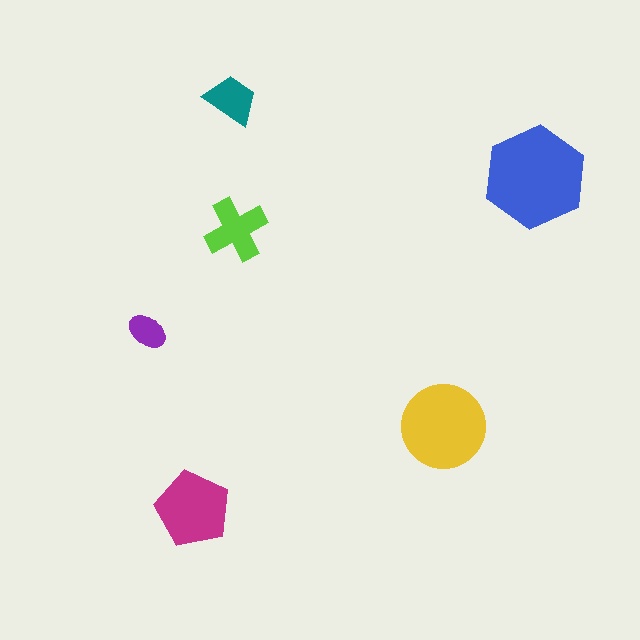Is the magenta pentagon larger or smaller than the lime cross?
Larger.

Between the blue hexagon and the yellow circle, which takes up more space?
The blue hexagon.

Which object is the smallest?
The purple ellipse.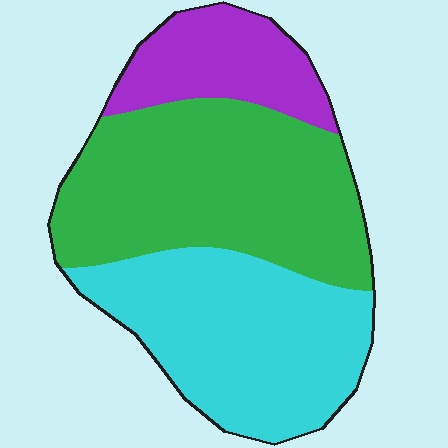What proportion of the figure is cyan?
Cyan covers roughly 40% of the figure.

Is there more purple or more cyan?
Cyan.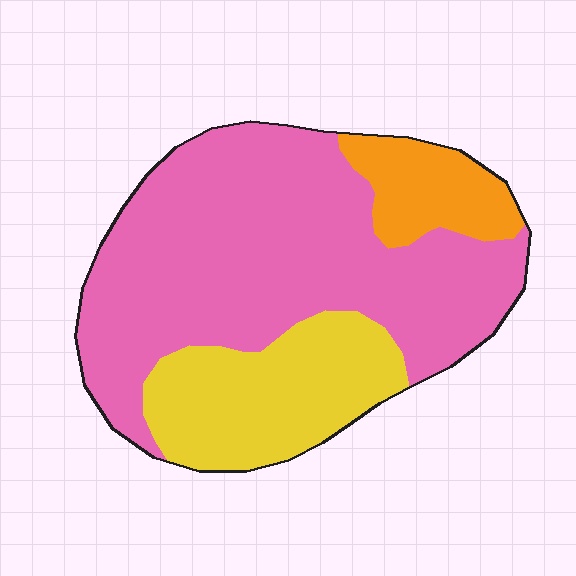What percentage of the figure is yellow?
Yellow takes up less than a quarter of the figure.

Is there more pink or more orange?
Pink.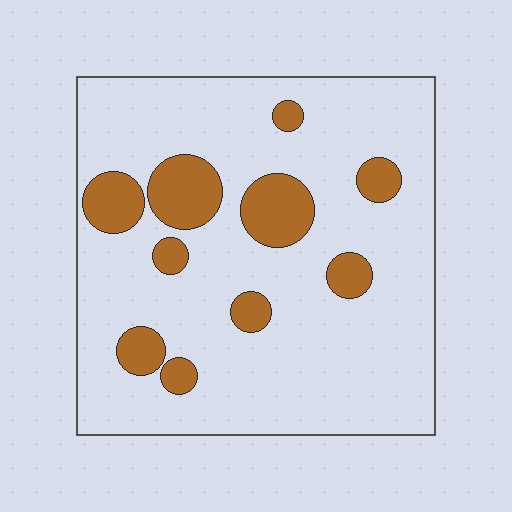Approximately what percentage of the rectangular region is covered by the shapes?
Approximately 15%.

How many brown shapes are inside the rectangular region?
10.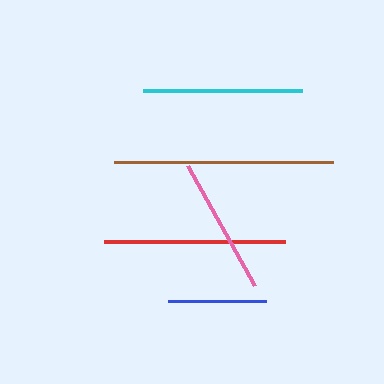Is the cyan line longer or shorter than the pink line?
The cyan line is longer than the pink line.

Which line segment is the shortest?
The blue line is the shortest at approximately 98 pixels.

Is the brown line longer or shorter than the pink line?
The brown line is longer than the pink line.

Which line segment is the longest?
The brown line is the longest at approximately 219 pixels.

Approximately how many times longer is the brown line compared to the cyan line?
The brown line is approximately 1.4 times the length of the cyan line.